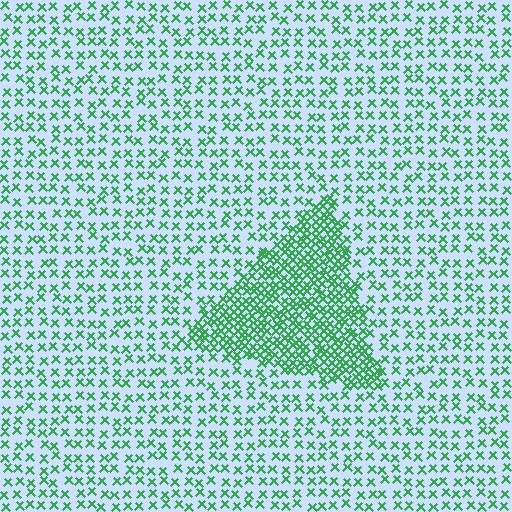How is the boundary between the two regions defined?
The boundary is defined by a change in element density (approximately 2.4x ratio). All elements are the same color, size, and shape.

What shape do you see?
I see a triangle.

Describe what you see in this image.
The image contains small green elements arranged at two different densities. A triangle-shaped region is visible where the elements are more densely packed than the surrounding area.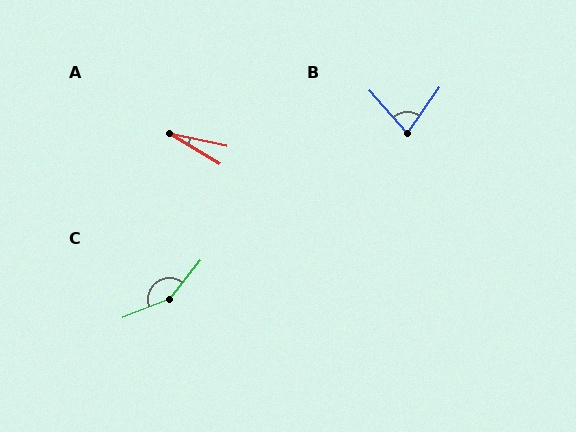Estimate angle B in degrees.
Approximately 76 degrees.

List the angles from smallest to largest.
A (19°), B (76°), C (150°).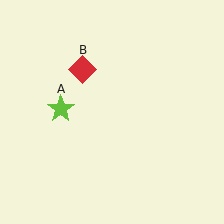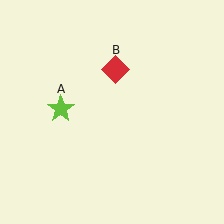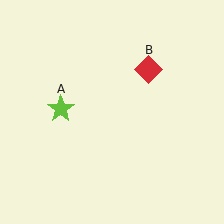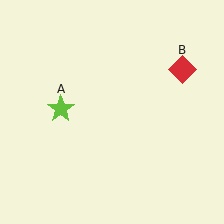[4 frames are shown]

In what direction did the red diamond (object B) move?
The red diamond (object B) moved right.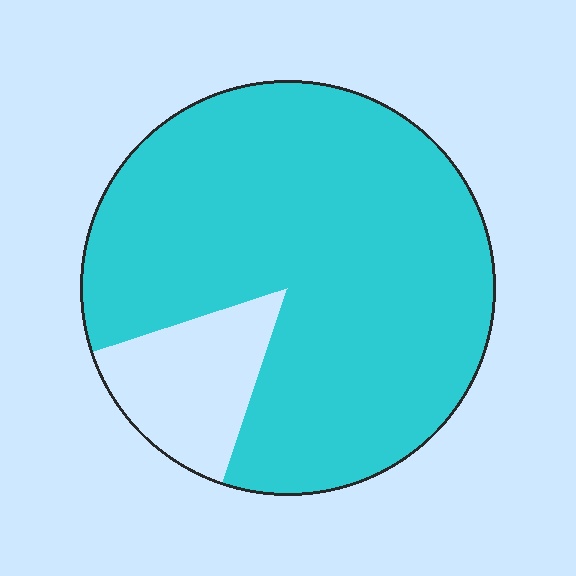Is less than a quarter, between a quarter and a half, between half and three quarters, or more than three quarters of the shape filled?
More than three quarters.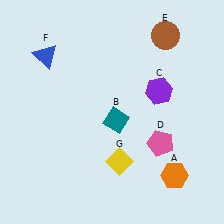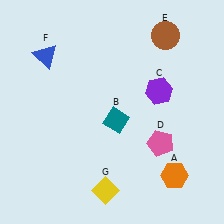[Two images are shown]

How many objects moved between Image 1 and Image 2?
1 object moved between the two images.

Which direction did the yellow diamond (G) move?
The yellow diamond (G) moved down.